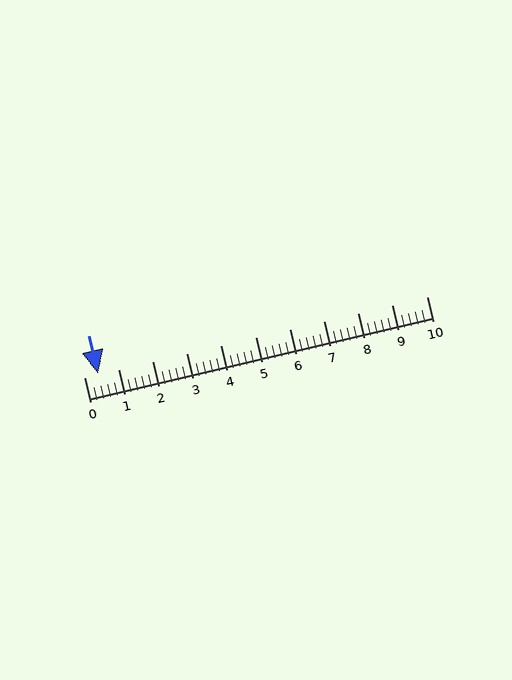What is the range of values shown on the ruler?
The ruler shows values from 0 to 10.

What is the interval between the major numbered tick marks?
The major tick marks are spaced 1 units apart.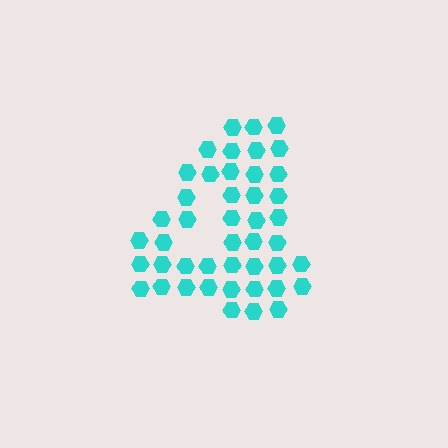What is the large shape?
The large shape is the digit 4.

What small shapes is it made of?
It is made of small hexagons.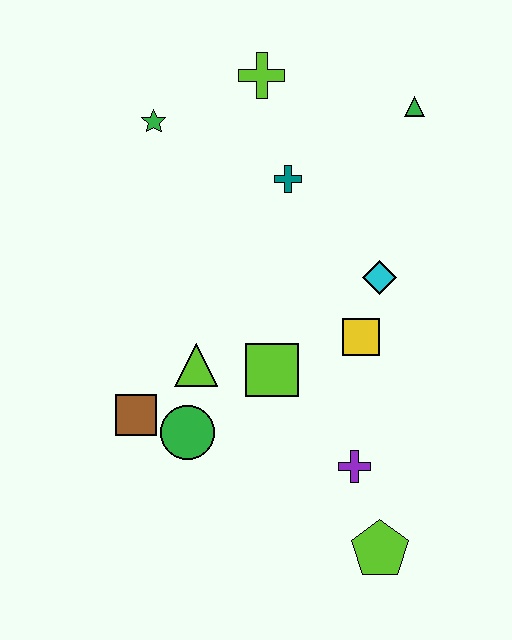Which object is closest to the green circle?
The brown square is closest to the green circle.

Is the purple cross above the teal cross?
No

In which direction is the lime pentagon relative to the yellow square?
The lime pentagon is below the yellow square.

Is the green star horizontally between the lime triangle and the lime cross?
No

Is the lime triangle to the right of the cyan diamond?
No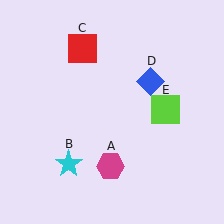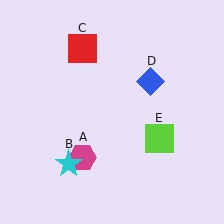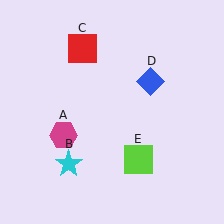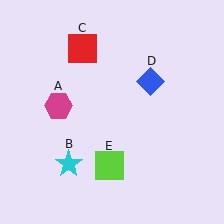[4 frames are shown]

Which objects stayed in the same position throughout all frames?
Cyan star (object B) and red square (object C) and blue diamond (object D) remained stationary.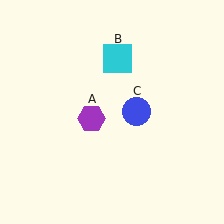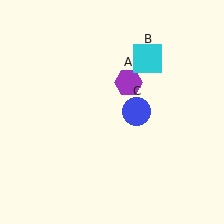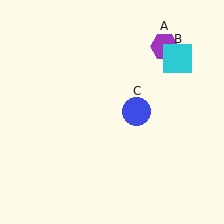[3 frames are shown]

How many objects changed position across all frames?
2 objects changed position: purple hexagon (object A), cyan square (object B).